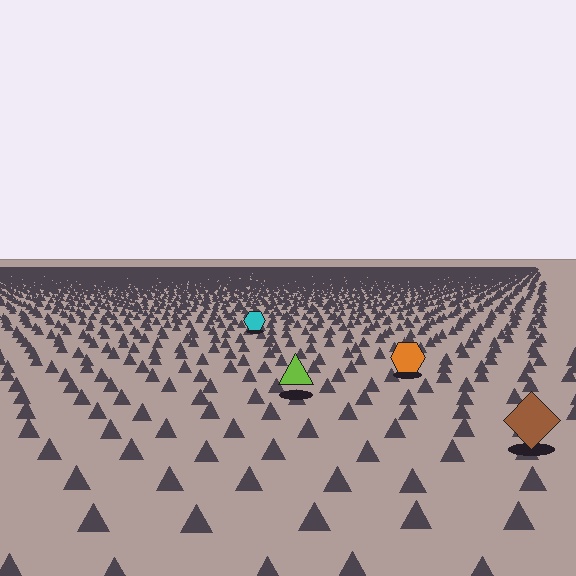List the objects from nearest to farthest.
From nearest to farthest: the brown diamond, the lime triangle, the orange hexagon, the cyan hexagon.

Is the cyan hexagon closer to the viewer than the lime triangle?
No. The lime triangle is closer — you can tell from the texture gradient: the ground texture is coarser near it.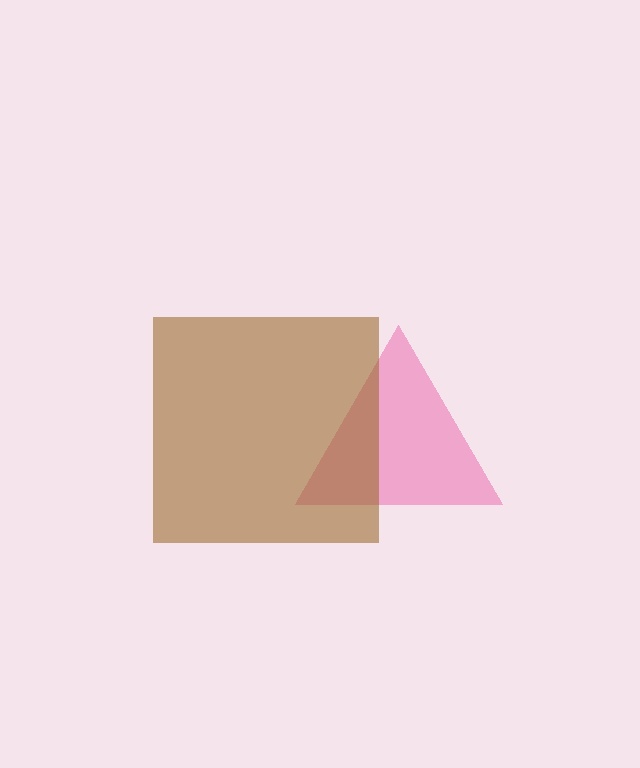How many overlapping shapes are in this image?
There are 2 overlapping shapes in the image.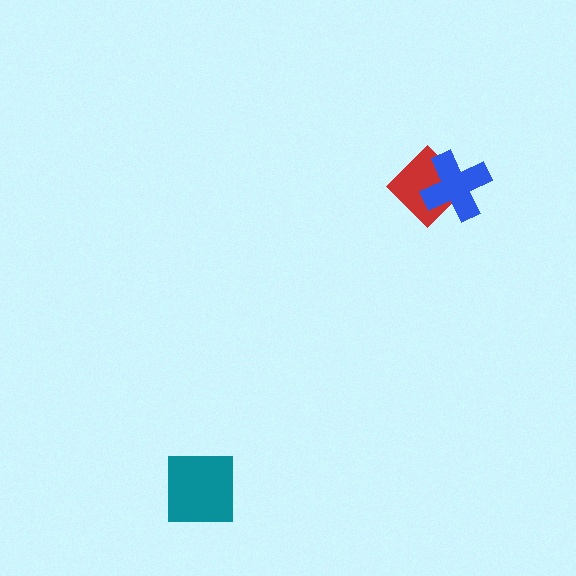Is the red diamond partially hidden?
Yes, it is partially covered by another shape.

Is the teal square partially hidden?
No, no other shape covers it.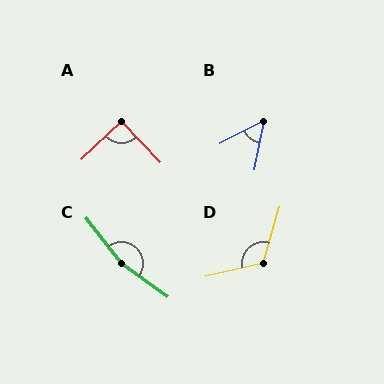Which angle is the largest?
C, at approximately 163 degrees.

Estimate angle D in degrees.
Approximately 119 degrees.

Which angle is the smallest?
B, at approximately 51 degrees.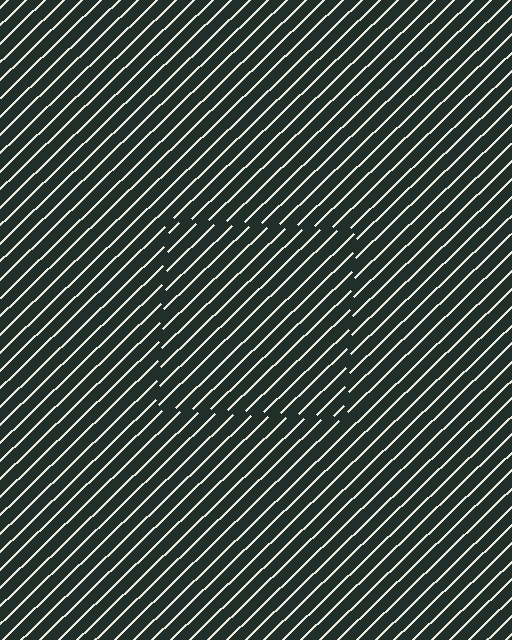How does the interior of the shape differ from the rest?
The interior of the shape contains the same grating, shifted by half a period — the contour is defined by the phase discontinuity where line-ends from the inner and outer gratings abut.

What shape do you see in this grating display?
An illusory square. The interior of the shape contains the same grating, shifted by half a period — the contour is defined by the phase discontinuity where line-ends from the inner and outer gratings abut.